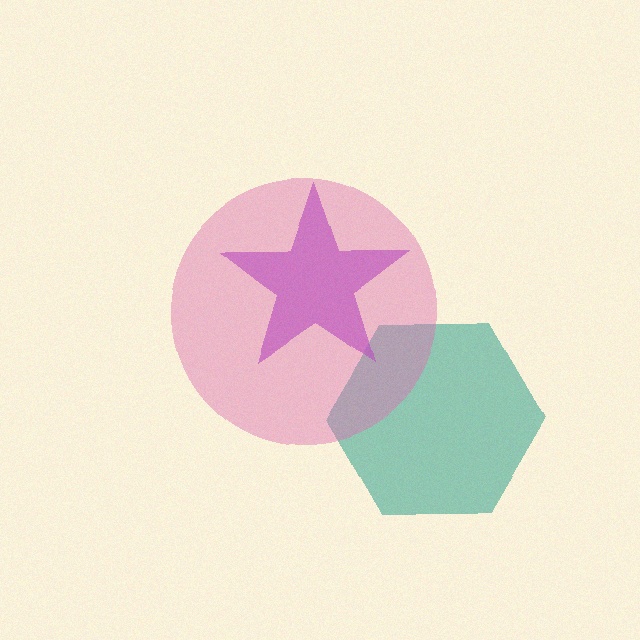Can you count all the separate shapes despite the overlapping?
Yes, there are 3 separate shapes.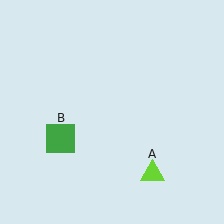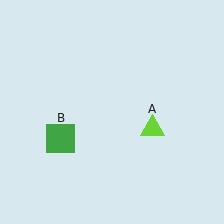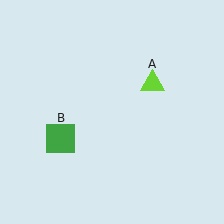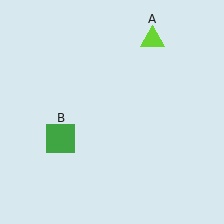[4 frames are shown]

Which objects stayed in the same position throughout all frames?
Green square (object B) remained stationary.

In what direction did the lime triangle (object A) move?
The lime triangle (object A) moved up.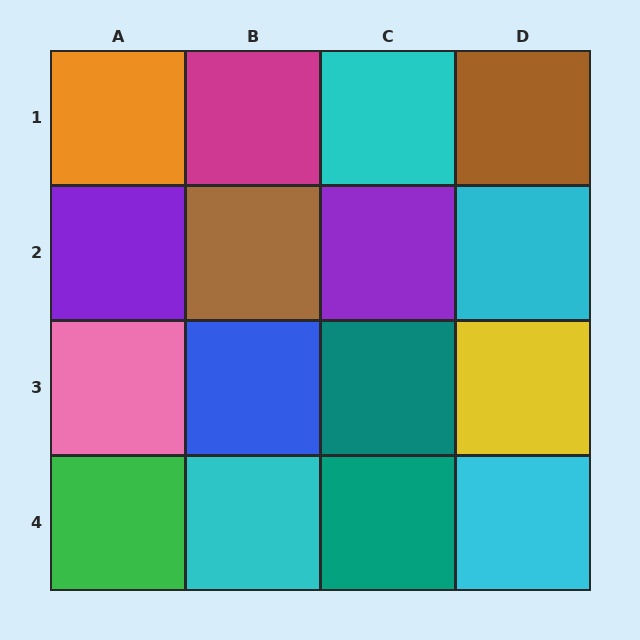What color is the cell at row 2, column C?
Purple.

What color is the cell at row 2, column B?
Brown.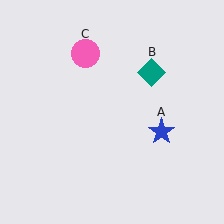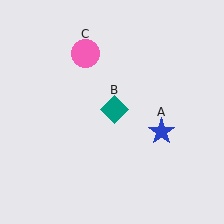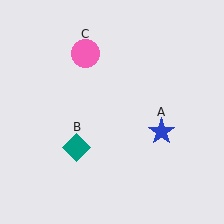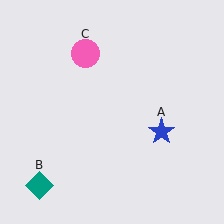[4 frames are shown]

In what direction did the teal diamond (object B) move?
The teal diamond (object B) moved down and to the left.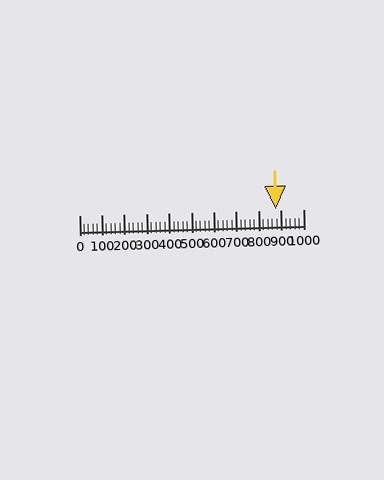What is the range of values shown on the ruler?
The ruler shows values from 0 to 1000.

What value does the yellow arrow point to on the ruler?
The yellow arrow points to approximately 878.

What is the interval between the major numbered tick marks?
The major tick marks are spaced 100 units apart.